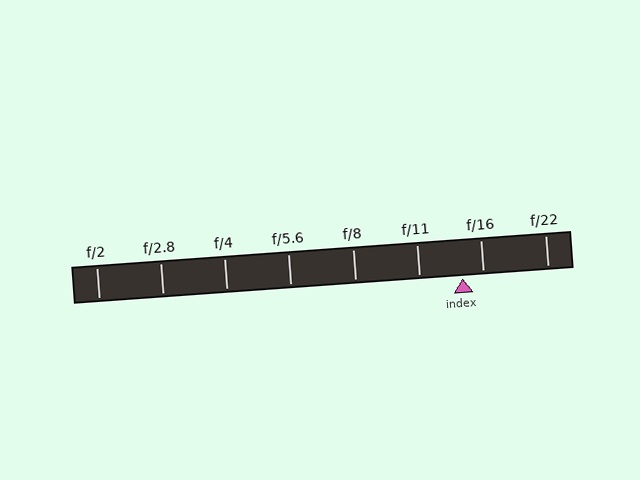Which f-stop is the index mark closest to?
The index mark is closest to f/16.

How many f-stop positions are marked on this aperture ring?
There are 8 f-stop positions marked.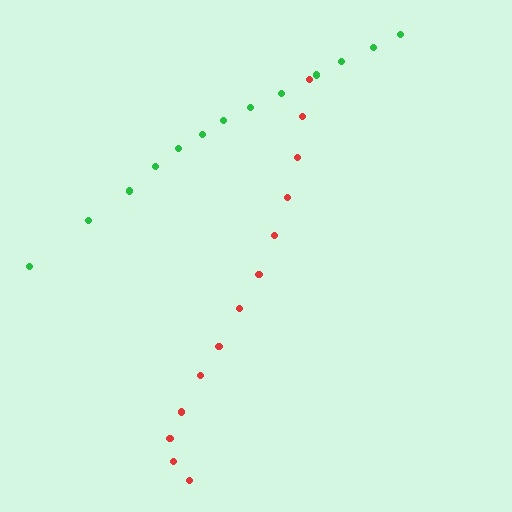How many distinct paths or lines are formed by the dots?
There are 2 distinct paths.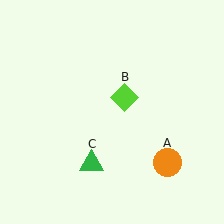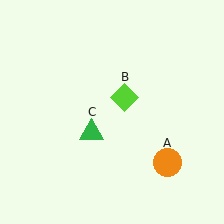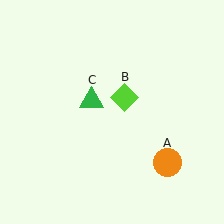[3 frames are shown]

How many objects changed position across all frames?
1 object changed position: green triangle (object C).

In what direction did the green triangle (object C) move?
The green triangle (object C) moved up.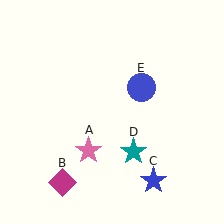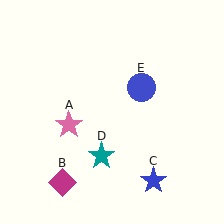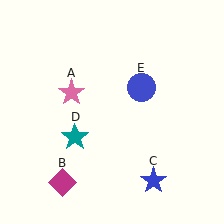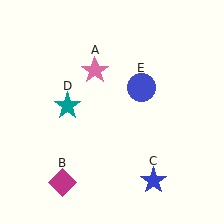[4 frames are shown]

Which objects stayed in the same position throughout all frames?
Magenta diamond (object B) and blue star (object C) and blue circle (object E) remained stationary.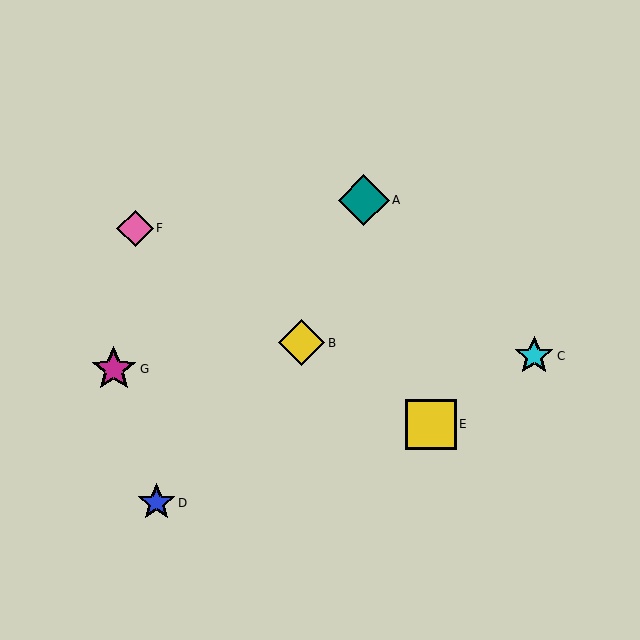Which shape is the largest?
The teal diamond (labeled A) is the largest.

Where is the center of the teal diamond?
The center of the teal diamond is at (364, 200).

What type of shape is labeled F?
Shape F is a pink diamond.